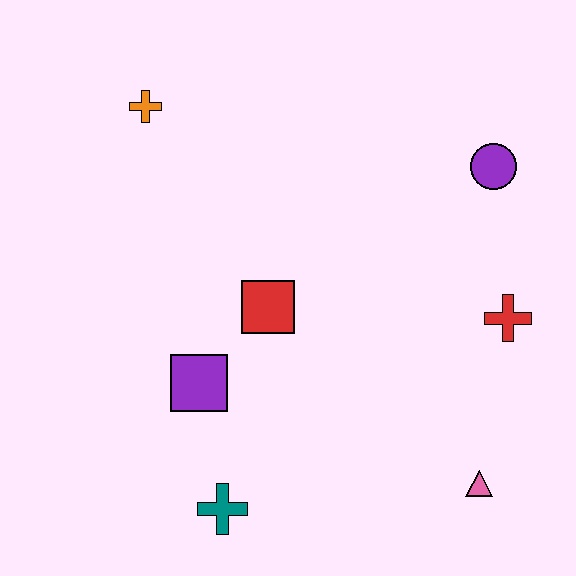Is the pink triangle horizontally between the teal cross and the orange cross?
No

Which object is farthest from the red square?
The pink triangle is farthest from the red square.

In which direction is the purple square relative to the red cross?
The purple square is to the left of the red cross.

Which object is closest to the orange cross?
The red square is closest to the orange cross.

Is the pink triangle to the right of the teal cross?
Yes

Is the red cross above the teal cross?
Yes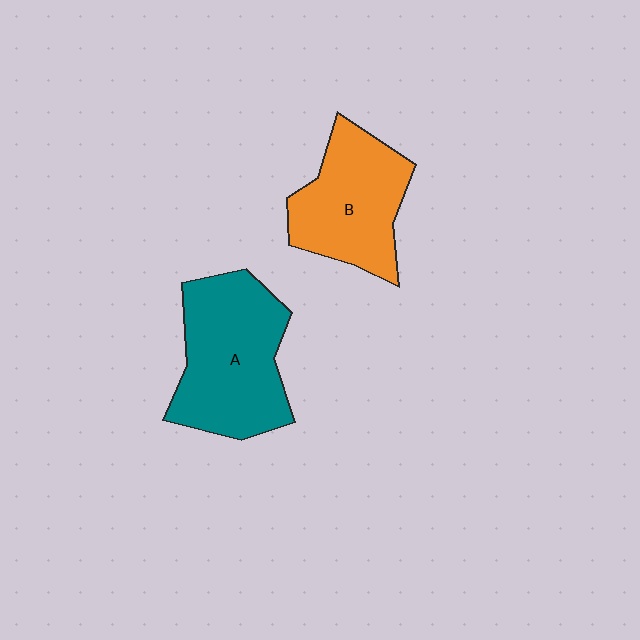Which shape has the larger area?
Shape A (teal).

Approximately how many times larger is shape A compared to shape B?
Approximately 1.2 times.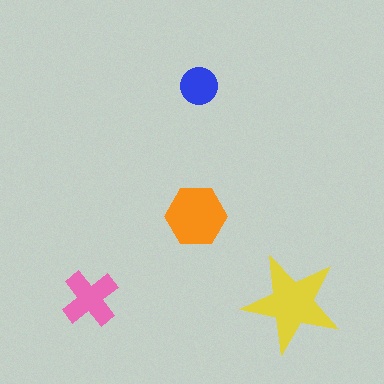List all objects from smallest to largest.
The blue circle, the pink cross, the orange hexagon, the yellow star.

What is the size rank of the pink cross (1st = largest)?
3rd.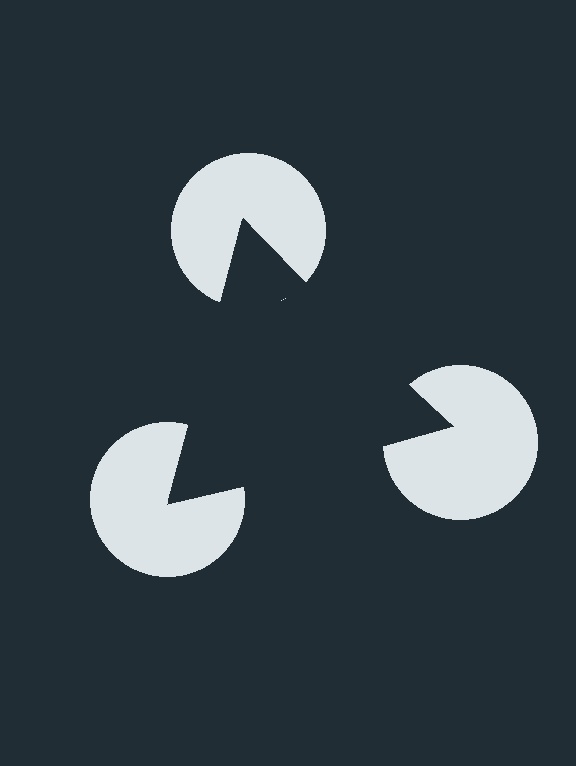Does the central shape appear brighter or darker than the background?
It typically appears slightly darker than the background, even though no actual brightness change is drawn.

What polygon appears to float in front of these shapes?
An illusory triangle — its edges are inferred from the aligned wedge cuts in the pac-man discs, not physically drawn.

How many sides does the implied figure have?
3 sides.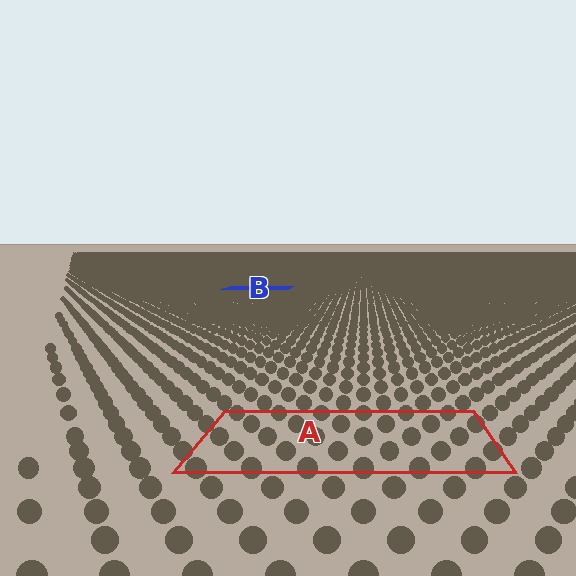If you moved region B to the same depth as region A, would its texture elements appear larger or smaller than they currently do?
They would appear larger. At a closer depth, the same texture elements are projected at a bigger on-screen size.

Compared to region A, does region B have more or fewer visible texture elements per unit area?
Region B has more texture elements per unit area — they are packed more densely because it is farther away.